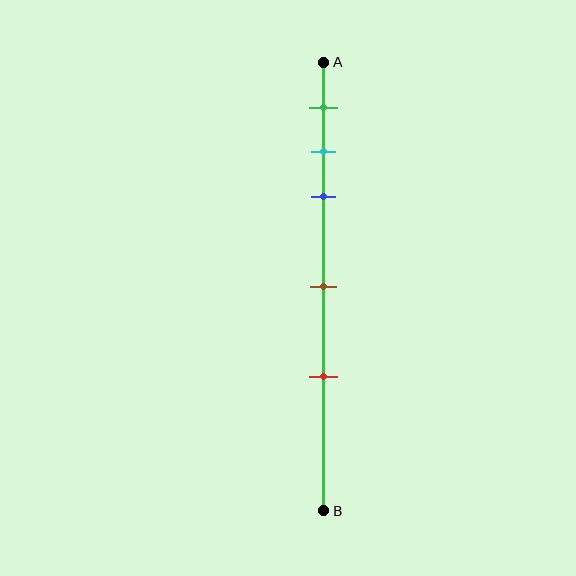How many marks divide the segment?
There are 5 marks dividing the segment.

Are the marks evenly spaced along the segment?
No, the marks are not evenly spaced.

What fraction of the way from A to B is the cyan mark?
The cyan mark is approximately 20% (0.2) of the way from A to B.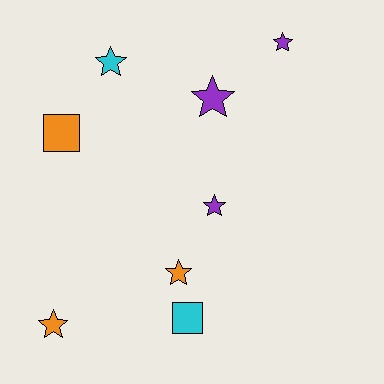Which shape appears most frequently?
Star, with 6 objects.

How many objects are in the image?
There are 8 objects.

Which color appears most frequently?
Orange, with 3 objects.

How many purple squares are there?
There are no purple squares.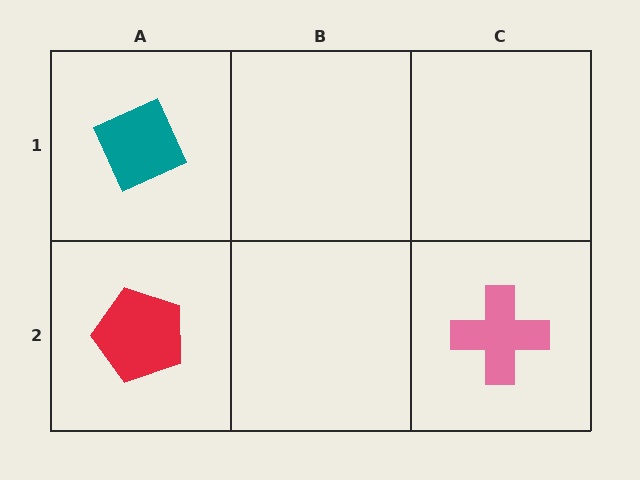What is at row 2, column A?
A red pentagon.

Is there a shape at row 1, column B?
No, that cell is empty.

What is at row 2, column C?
A pink cross.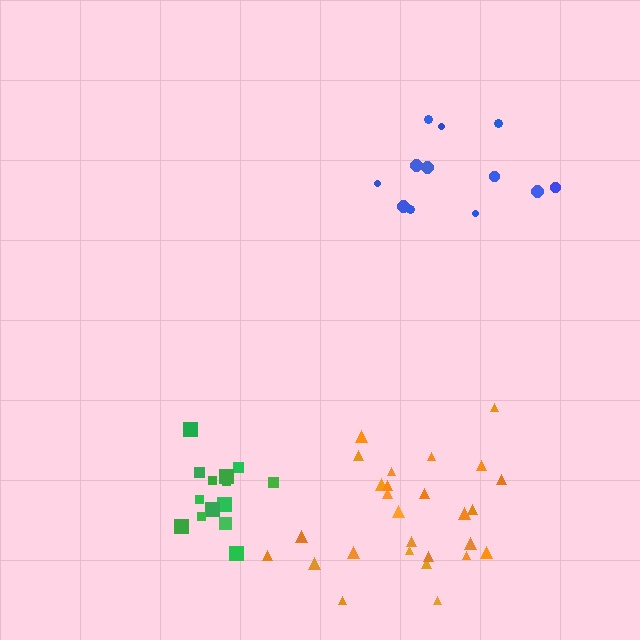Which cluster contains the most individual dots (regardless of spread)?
Orange (28).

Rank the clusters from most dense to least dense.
green, orange, blue.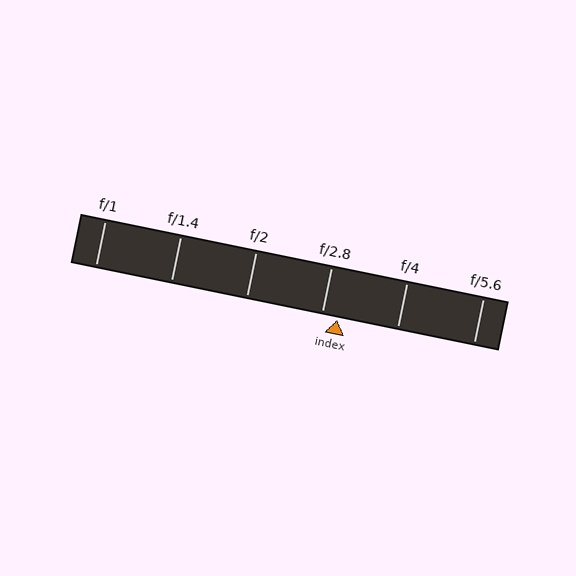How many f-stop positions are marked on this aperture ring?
There are 6 f-stop positions marked.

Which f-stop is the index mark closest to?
The index mark is closest to f/2.8.